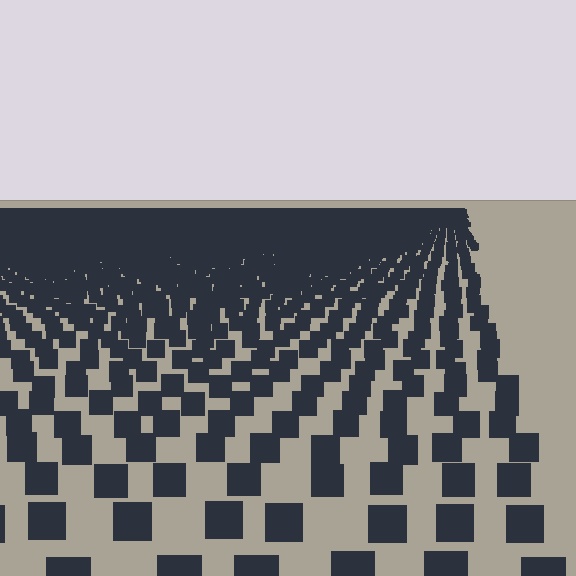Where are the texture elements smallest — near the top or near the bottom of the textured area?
Near the top.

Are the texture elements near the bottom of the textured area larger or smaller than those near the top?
Larger. Near the bottom, elements are closer to the viewer and appear at a bigger on-screen size.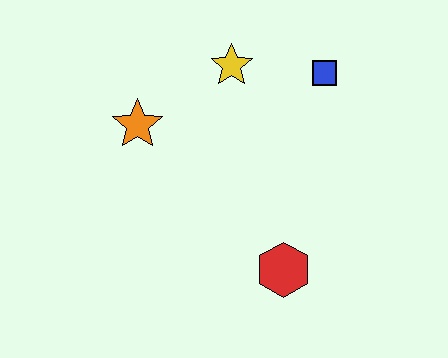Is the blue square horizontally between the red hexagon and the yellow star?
No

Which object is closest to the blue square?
The yellow star is closest to the blue square.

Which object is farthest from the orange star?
The red hexagon is farthest from the orange star.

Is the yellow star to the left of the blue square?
Yes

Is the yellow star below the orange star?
No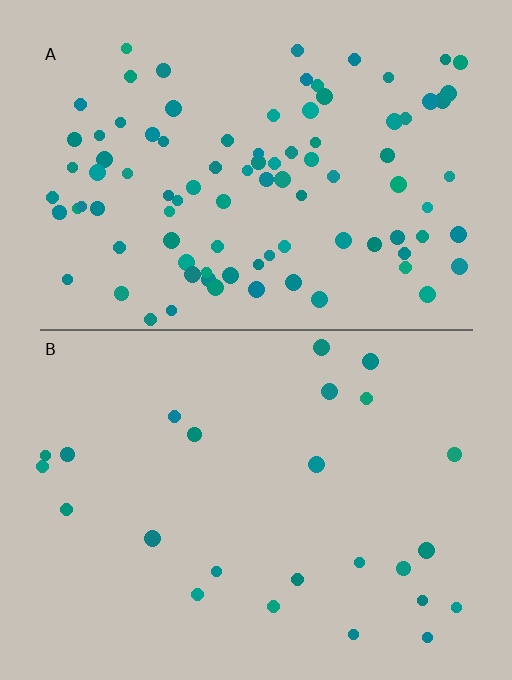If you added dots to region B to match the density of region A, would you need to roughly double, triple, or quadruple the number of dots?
Approximately quadruple.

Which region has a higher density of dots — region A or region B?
A (the top).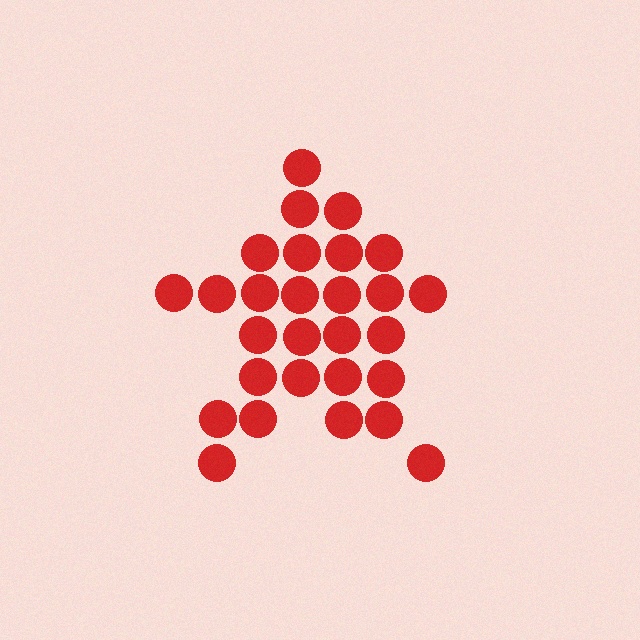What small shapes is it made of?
It is made of small circles.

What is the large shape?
The large shape is a star.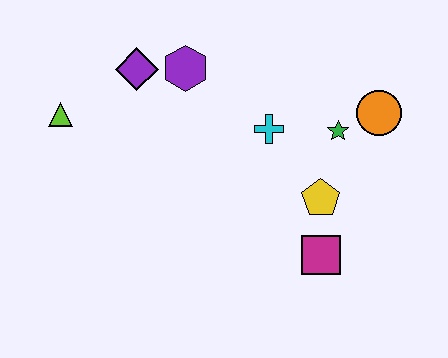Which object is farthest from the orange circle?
The lime triangle is farthest from the orange circle.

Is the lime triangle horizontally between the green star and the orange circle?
No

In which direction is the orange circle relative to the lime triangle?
The orange circle is to the right of the lime triangle.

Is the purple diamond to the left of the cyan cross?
Yes